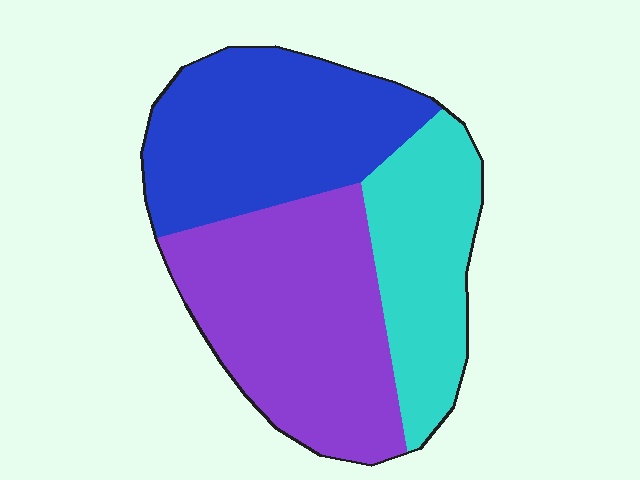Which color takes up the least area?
Cyan, at roughly 25%.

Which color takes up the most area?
Purple, at roughly 40%.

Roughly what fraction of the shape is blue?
Blue covers 34% of the shape.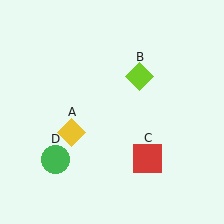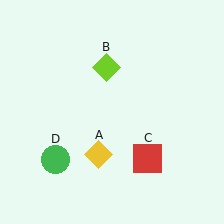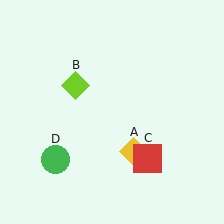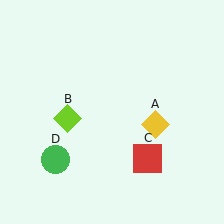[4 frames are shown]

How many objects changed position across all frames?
2 objects changed position: yellow diamond (object A), lime diamond (object B).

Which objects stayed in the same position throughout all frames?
Red square (object C) and green circle (object D) remained stationary.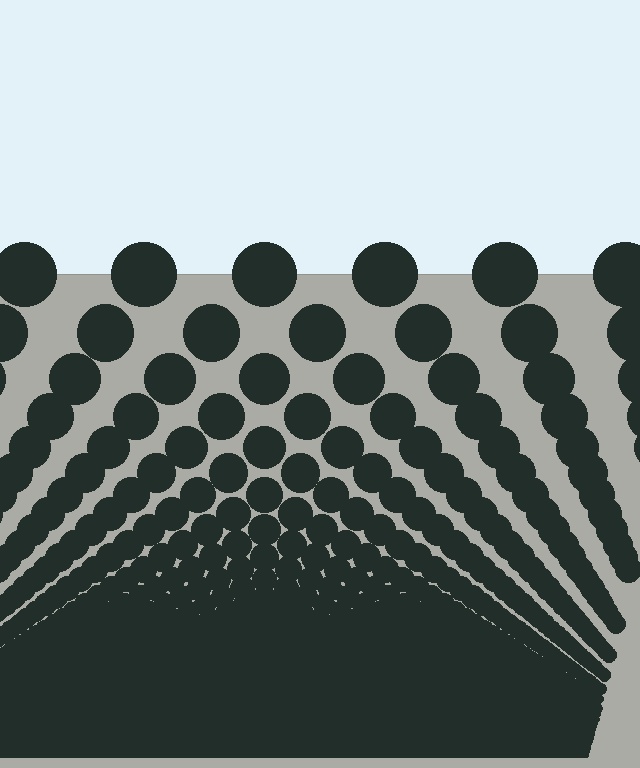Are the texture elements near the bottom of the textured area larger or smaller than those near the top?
Smaller. The gradient is inverted — elements near the bottom are smaller and denser.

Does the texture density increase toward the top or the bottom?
Density increases toward the bottom.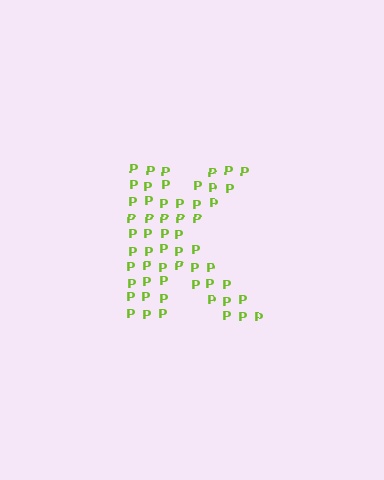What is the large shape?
The large shape is the letter K.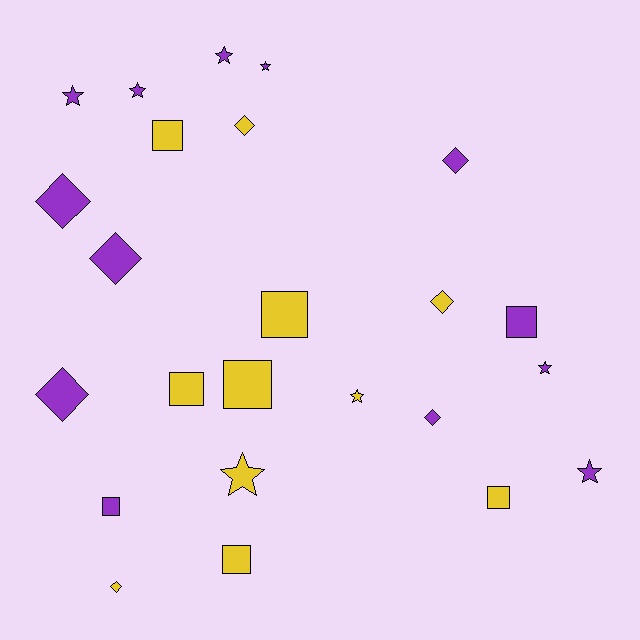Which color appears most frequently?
Purple, with 13 objects.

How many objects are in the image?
There are 24 objects.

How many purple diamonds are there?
There are 5 purple diamonds.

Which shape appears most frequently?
Diamond, with 8 objects.